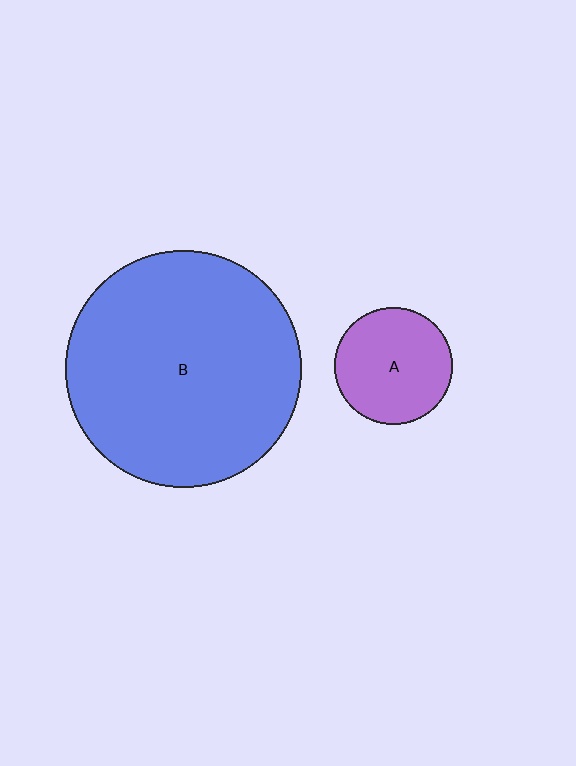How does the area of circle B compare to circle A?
Approximately 4.1 times.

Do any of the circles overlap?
No, none of the circles overlap.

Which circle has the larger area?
Circle B (blue).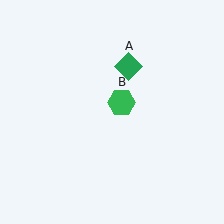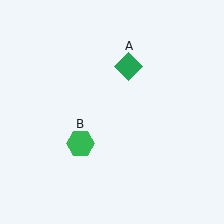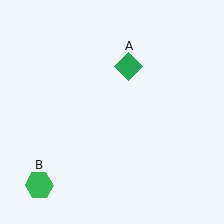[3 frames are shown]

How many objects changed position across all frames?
1 object changed position: green hexagon (object B).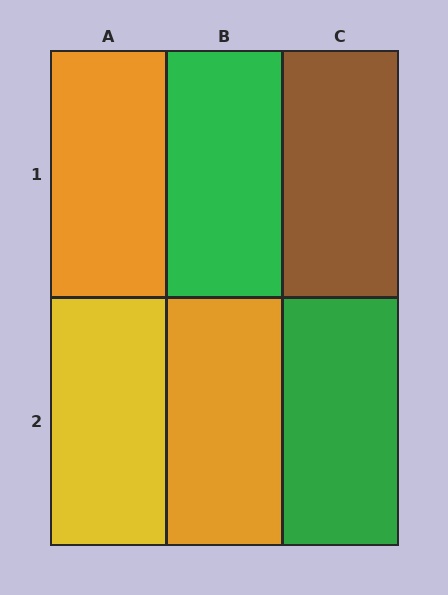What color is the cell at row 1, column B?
Green.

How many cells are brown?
1 cell is brown.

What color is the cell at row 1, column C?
Brown.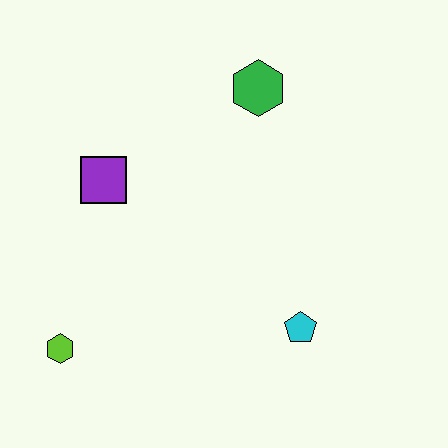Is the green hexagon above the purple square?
Yes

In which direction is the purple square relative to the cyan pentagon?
The purple square is to the left of the cyan pentagon.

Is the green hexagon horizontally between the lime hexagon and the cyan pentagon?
Yes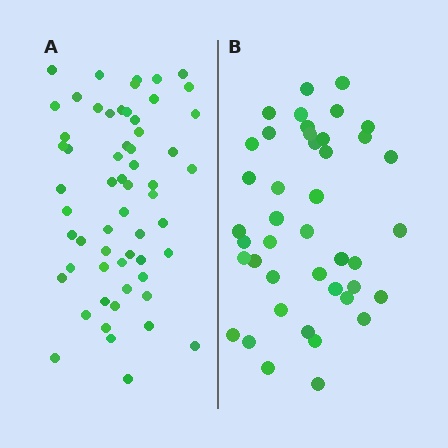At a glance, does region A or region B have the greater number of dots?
Region A (the left region) has more dots.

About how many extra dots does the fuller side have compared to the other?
Region A has approximately 15 more dots than region B.